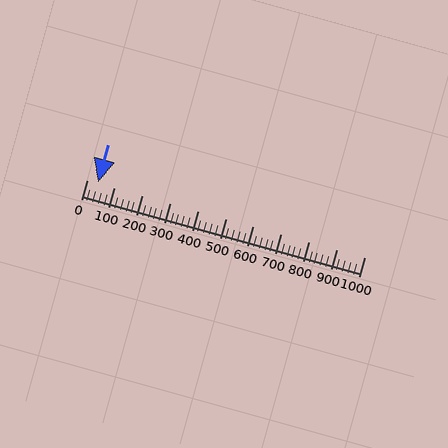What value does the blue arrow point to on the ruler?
The blue arrow points to approximately 40.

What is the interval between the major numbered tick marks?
The major tick marks are spaced 100 units apart.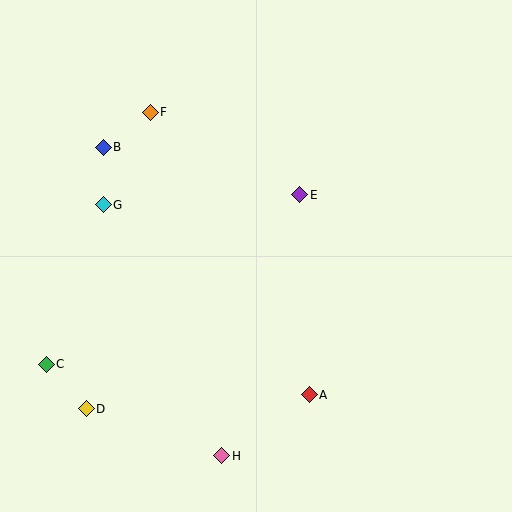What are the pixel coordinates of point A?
Point A is at (309, 395).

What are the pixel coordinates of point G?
Point G is at (103, 205).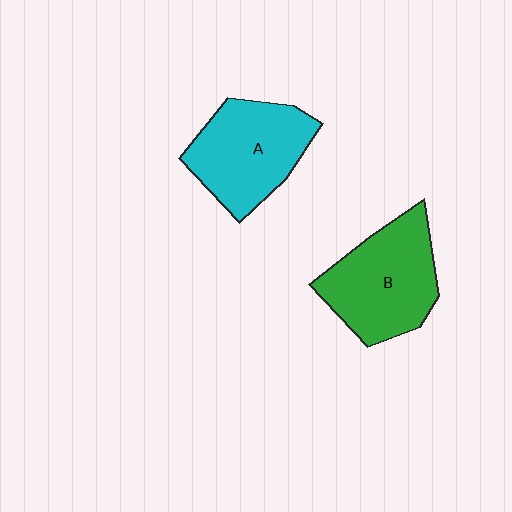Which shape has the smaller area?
Shape A (cyan).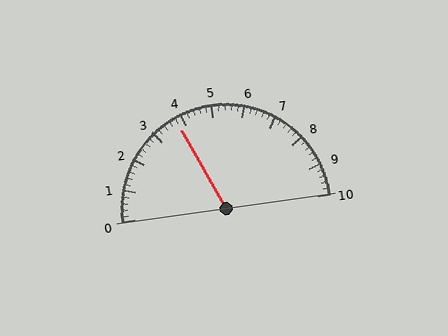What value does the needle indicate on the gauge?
The needle indicates approximately 3.8.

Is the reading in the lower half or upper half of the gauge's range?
The reading is in the lower half of the range (0 to 10).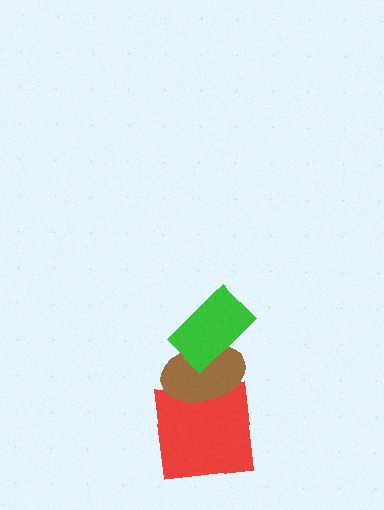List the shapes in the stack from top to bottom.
From top to bottom: the green rectangle, the brown ellipse, the red square.